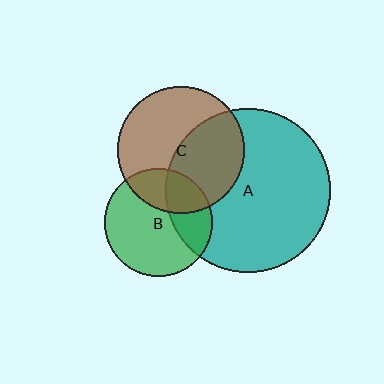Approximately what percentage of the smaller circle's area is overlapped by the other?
Approximately 30%.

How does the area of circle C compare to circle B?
Approximately 1.4 times.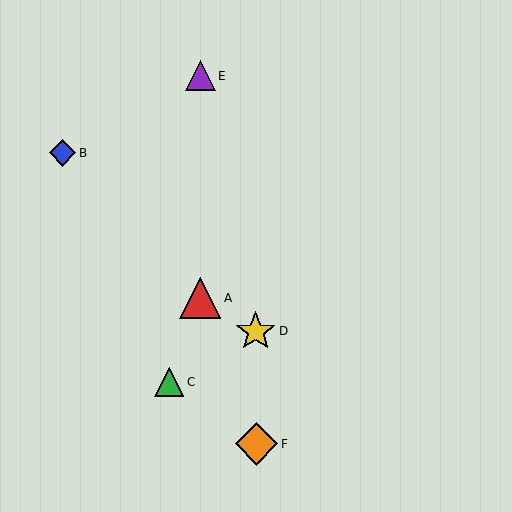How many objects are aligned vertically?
2 objects (A, E) are aligned vertically.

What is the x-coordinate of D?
Object D is at x≈256.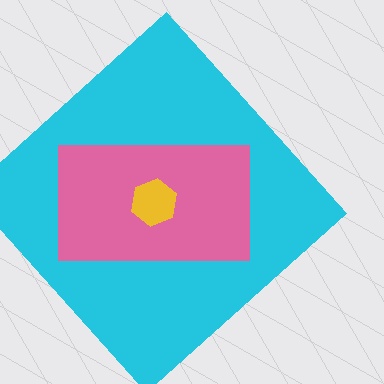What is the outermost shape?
The cyan diamond.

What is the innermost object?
The yellow hexagon.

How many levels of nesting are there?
3.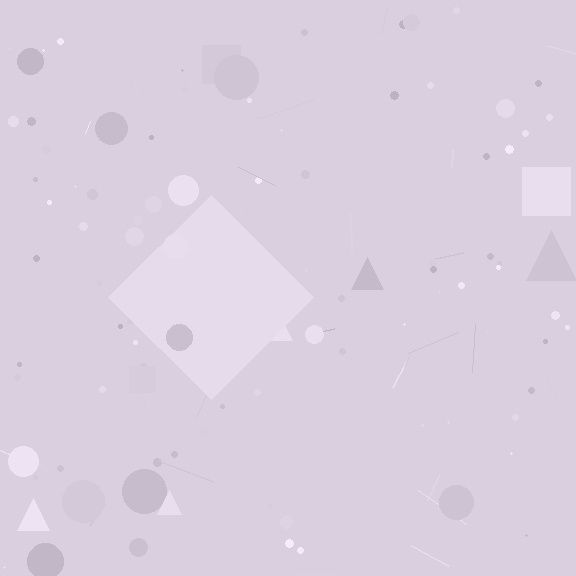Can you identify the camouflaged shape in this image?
The camouflaged shape is a diamond.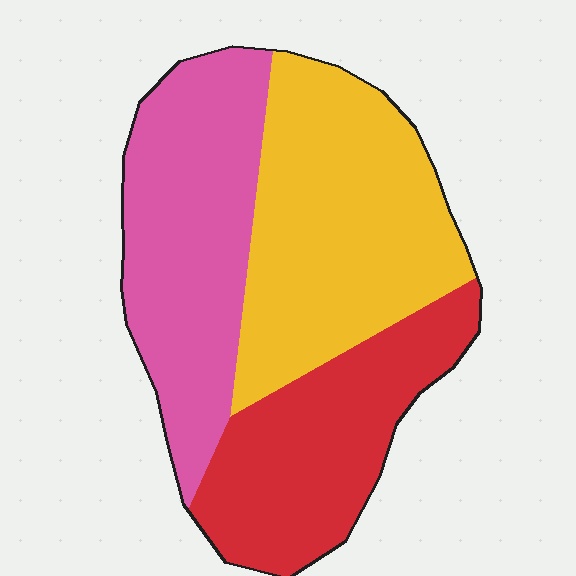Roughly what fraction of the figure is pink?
Pink takes up between a quarter and a half of the figure.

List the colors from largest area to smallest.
From largest to smallest: yellow, pink, red.